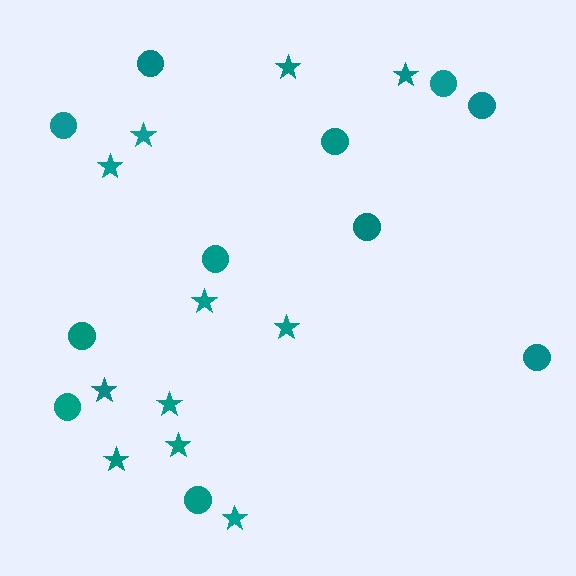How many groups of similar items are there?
There are 2 groups: one group of circles (11) and one group of stars (11).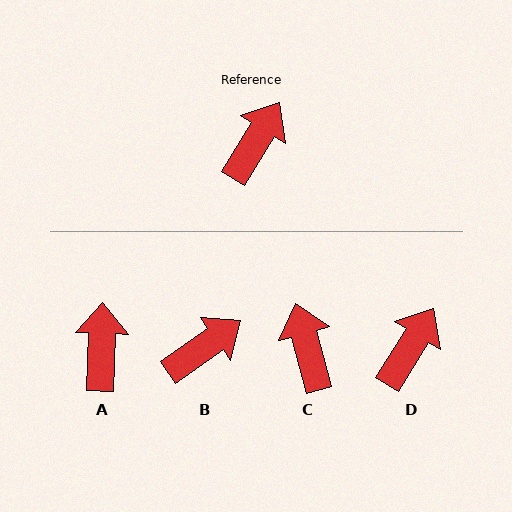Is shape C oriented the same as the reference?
No, it is off by about 46 degrees.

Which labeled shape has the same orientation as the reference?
D.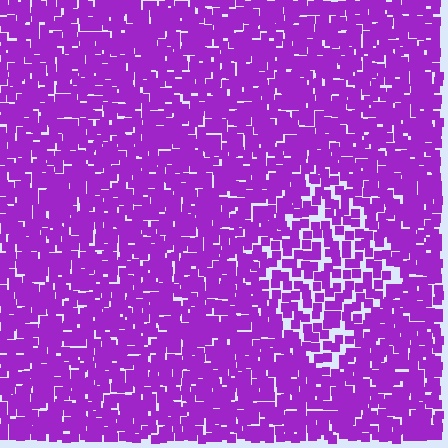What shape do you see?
I see a diamond.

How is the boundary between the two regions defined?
The boundary is defined by a change in element density (approximately 1.7x ratio). All elements are the same color, size, and shape.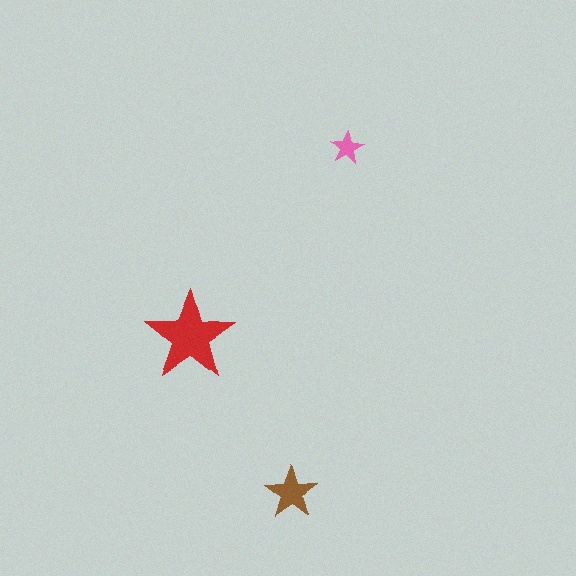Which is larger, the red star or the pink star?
The red one.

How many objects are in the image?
There are 3 objects in the image.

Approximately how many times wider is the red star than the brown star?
About 1.5 times wider.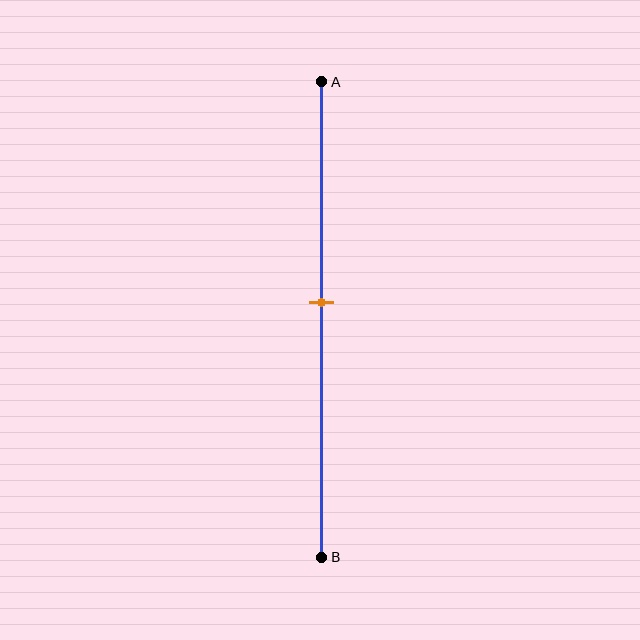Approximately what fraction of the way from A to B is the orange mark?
The orange mark is approximately 45% of the way from A to B.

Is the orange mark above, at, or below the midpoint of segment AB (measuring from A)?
The orange mark is above the midpoint of segment AB.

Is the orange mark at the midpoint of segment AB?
No, the mark is at about 45% from A, not at the 50% midpoint.